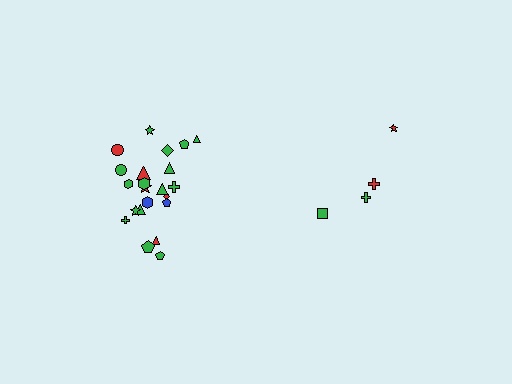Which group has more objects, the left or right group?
The left group.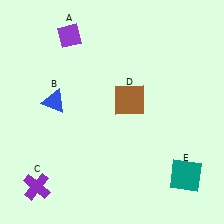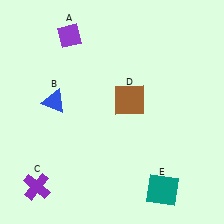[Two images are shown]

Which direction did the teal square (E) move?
The teal square (E) moved left.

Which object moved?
The teal square (E) moved left.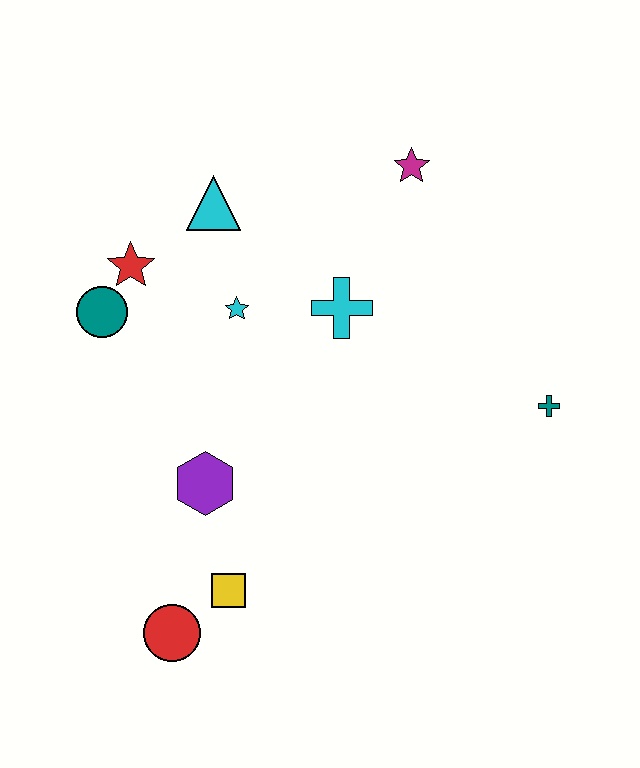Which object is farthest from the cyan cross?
The red circle is farthest from the cyan cross.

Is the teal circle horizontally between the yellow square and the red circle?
No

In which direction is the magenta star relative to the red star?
The magenta star is to the right of the red star.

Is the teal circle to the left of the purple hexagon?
Yes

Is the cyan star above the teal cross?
Yes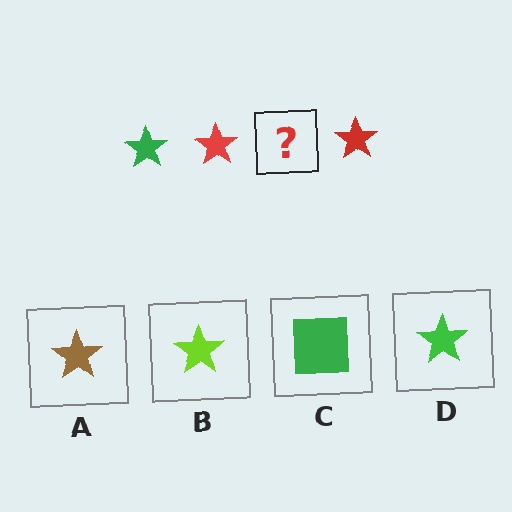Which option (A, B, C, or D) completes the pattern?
D.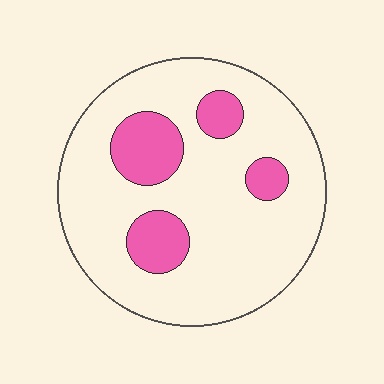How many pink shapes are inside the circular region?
4.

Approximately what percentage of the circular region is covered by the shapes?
Approximately 20%.